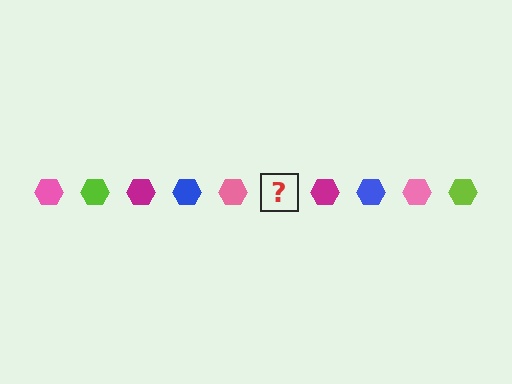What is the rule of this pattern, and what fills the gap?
The rule is that the pattern cycles through pink, lime, magenta, blue hexagons. The gap should be filled with a lime hexagon.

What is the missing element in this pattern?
The missing element is a lime hexagon.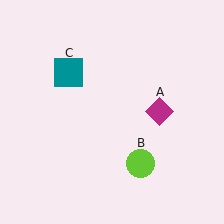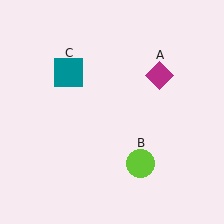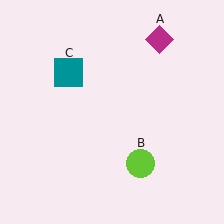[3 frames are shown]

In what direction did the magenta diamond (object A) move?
The magenta diamond (object A) moved up.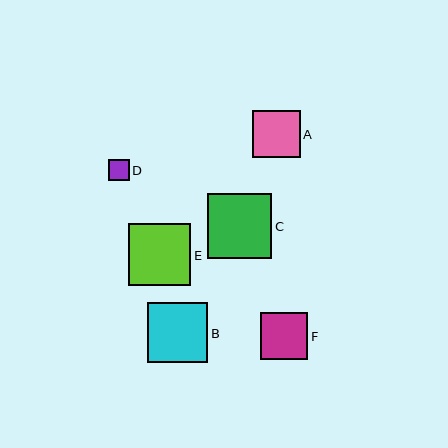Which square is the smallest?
Square D is the smallest with a size of approximately 21 pixels.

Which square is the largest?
Square C is the largest with a size of approximately 65 pixels.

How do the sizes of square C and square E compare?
Square C and square E are approximately the same size.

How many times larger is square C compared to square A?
Square C is approximately 1.4 times the size of square A.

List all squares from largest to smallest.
From largest to smallest: C, E, B, A, F, D.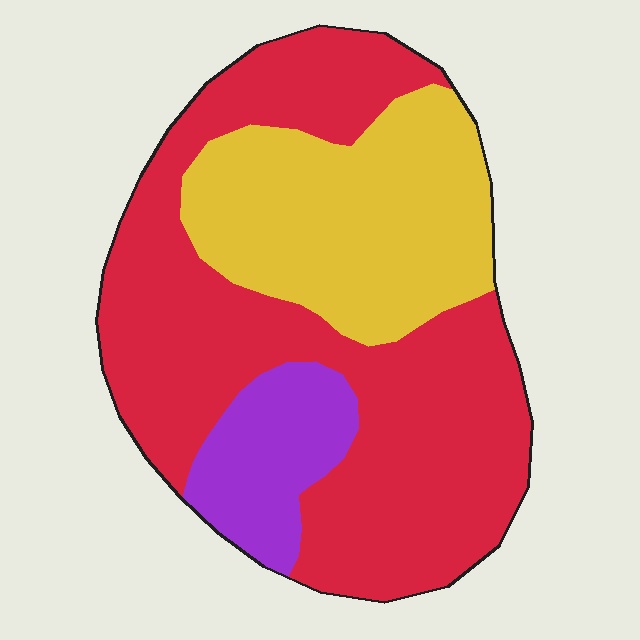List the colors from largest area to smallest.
From largest to smallest: red, yellow, purple.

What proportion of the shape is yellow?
Yellow covers around 30% of the shape.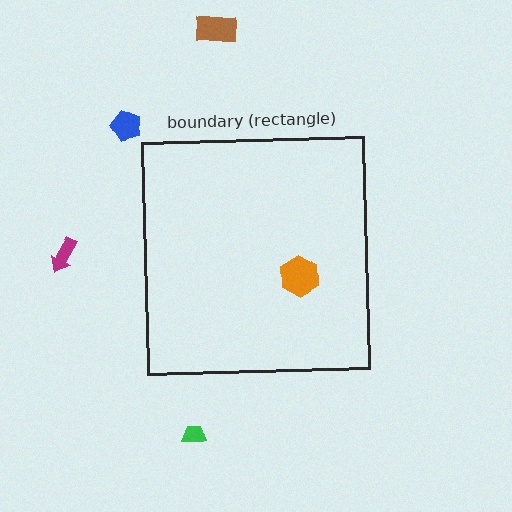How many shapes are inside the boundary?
1 inside, 4 outside.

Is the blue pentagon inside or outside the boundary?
Outside.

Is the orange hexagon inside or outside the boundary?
Inside.